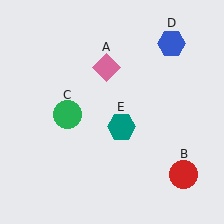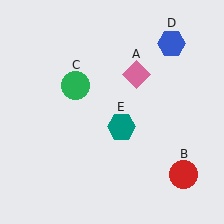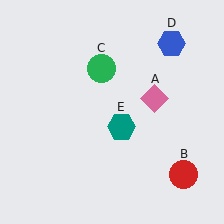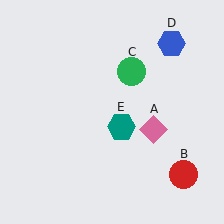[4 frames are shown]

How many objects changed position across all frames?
2 objects changed position: pink diamond (object A), green circle (object C).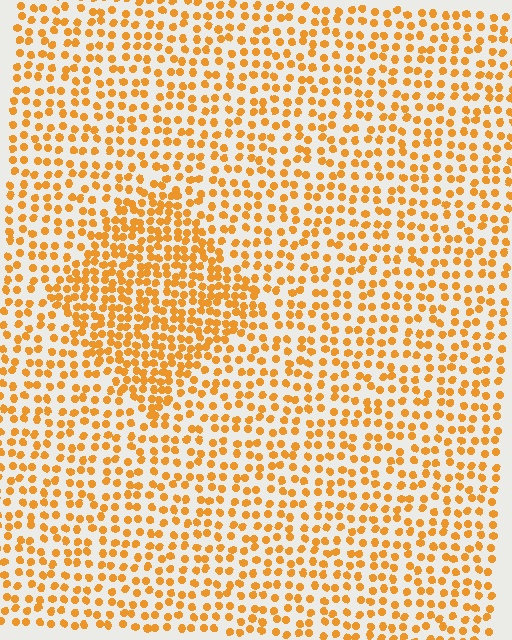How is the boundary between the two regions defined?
The boundary is defined by a change in element density (approximately 1.8x ratio). All elements are the same color, size, and shape.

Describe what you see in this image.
The image contains small orange elements arranged at two different densities. A diamond-shaped region is visible where the elements are more densely packed than the surrounding area.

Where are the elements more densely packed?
The elements are more densely packed inside the diamond boundary.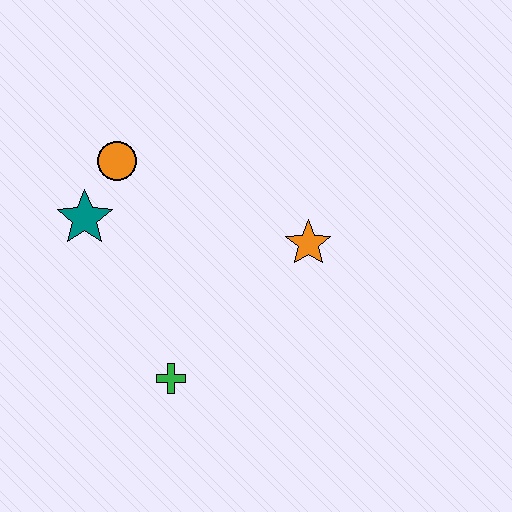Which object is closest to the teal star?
The orange circle is closest to the teal star.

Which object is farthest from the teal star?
The orange star is farthest from the teal star.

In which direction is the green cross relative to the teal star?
The green cross is below the teal star.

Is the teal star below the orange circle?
Yes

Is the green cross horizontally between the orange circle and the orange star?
Yes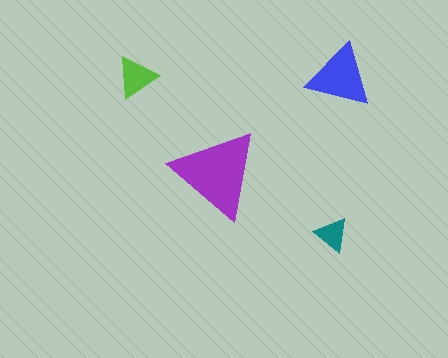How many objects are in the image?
There are 4 objects in the image.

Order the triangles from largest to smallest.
the purple one, the blue one, the lime one, the teal one.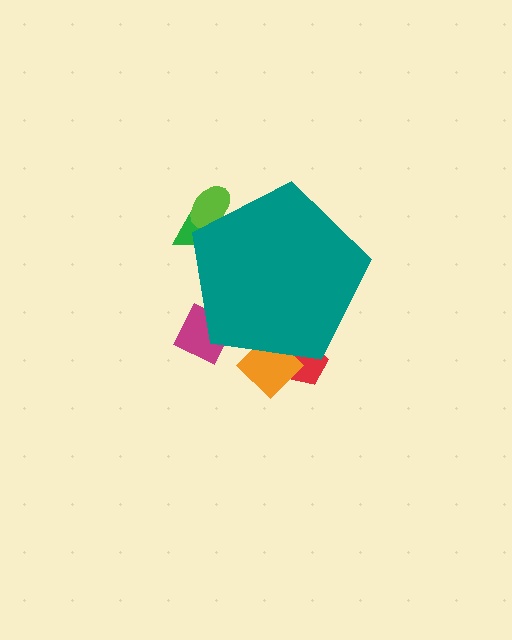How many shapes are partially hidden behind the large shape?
5 shapes are partially hidden.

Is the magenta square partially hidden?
Yes, the magenta square is partially hidden behind the teal pentagon.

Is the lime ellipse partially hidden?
Yes, the lime ellipse is partially hidden behind the teal pentagon.